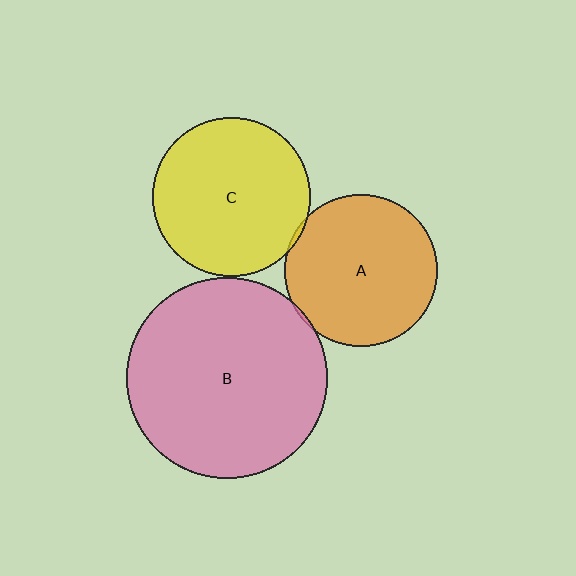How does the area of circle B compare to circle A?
Approximately 1.7 times.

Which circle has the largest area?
Circle B (pink).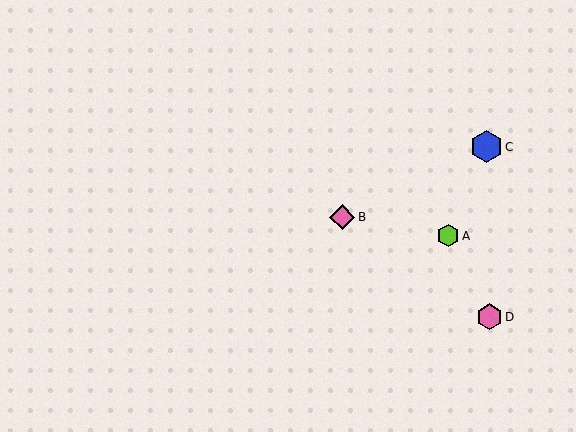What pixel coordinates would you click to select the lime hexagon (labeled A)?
Click at (448, 236) to select the lime hexagon A.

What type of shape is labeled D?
Shape D is a pink hexagon.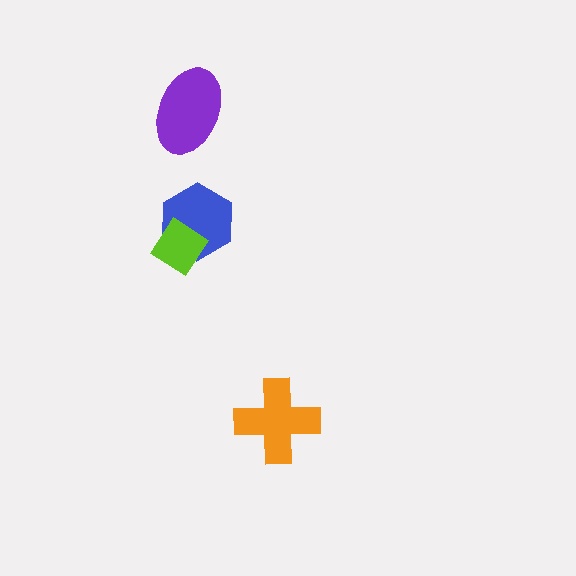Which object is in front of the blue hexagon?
The lime diamond is in front of the blue hexagon.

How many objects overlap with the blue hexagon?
1 object overlaps with the blue hexagon.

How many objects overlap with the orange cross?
0 objects overlap with the orange cross.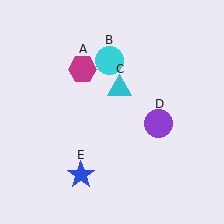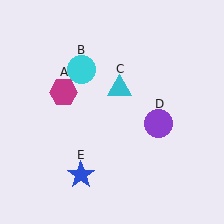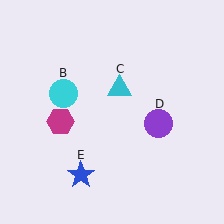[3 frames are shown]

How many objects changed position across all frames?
2 objects changed position: magenta hexagon (object A), cyan circle (object B).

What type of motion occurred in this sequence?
The magenta hexagon (object A), cyan circle (object B) rotated counterclockwise around the center of the scene.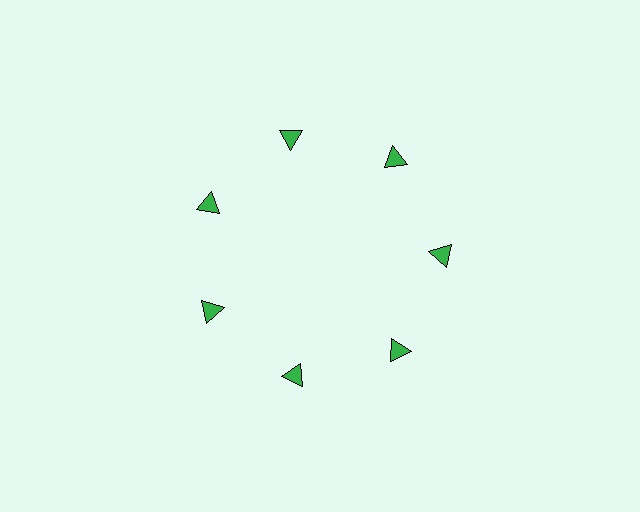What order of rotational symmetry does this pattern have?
This pattern has 7-fold rotational symmetry.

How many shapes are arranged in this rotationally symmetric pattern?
There are 7 shapes, arranged in 7 groups of 1.